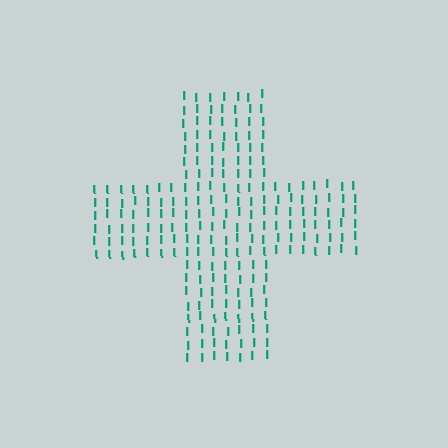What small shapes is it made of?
It is made of small letter I's.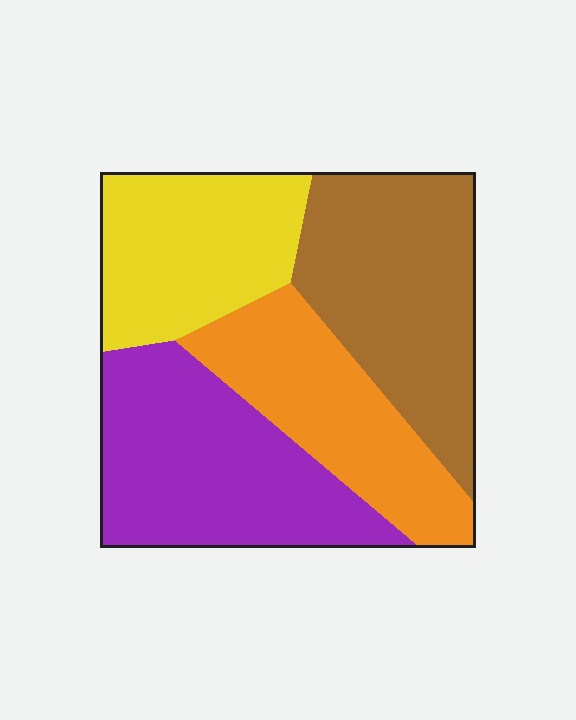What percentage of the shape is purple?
Purple takes up between a quarter and a half of the shape.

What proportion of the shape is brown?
Brown covers 28% of the shape.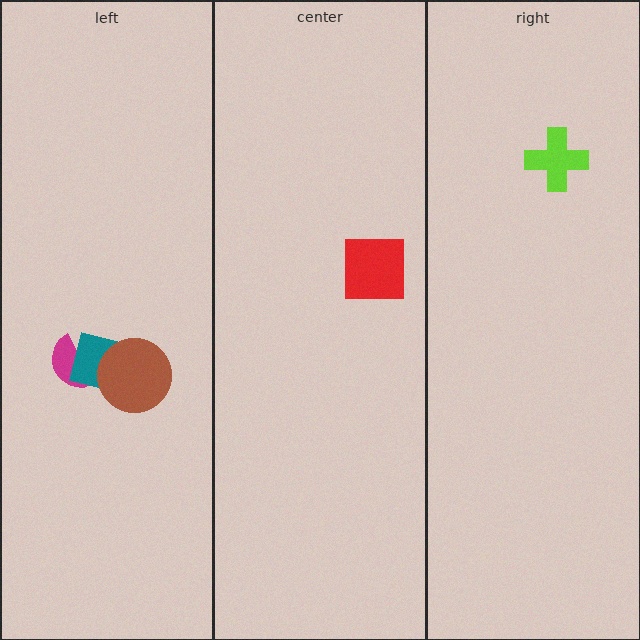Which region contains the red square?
The center region.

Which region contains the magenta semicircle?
The left region.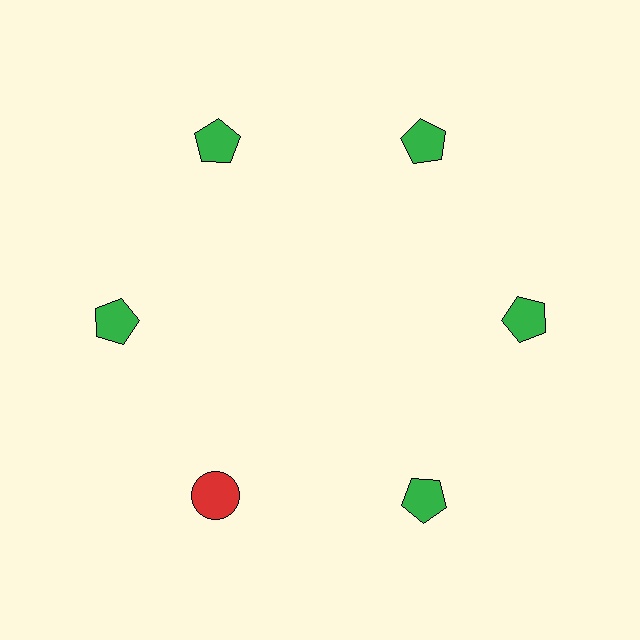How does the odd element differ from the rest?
It differs in both color (red instead of green) and shape (circle instead of pentagon).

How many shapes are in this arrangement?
There are 6 shapes arranged in a ring pattern.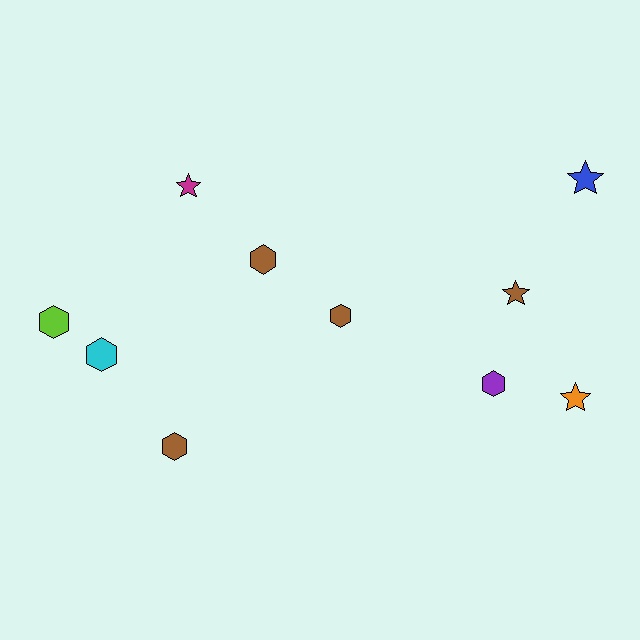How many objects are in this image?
There are 10 objects.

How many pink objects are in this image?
There are no pink objects.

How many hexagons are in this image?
There are 6 hexagons.